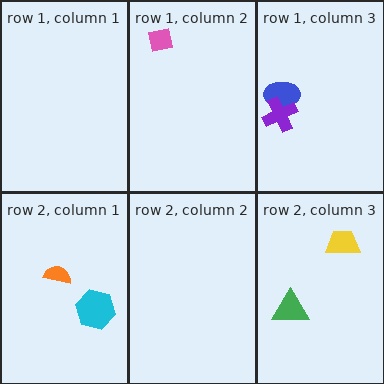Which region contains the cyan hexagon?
The row 2, column 1 region.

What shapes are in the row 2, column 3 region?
The yellow trapezoid, the green triangle.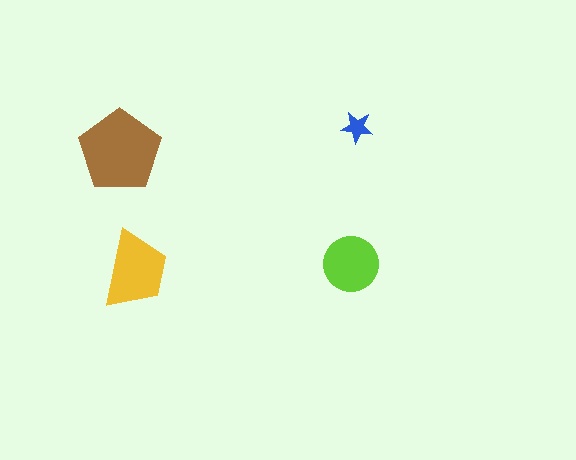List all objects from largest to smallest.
The brown pentagon, the yellow trapezoid, the lime circle, the blue star.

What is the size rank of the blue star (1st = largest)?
4th.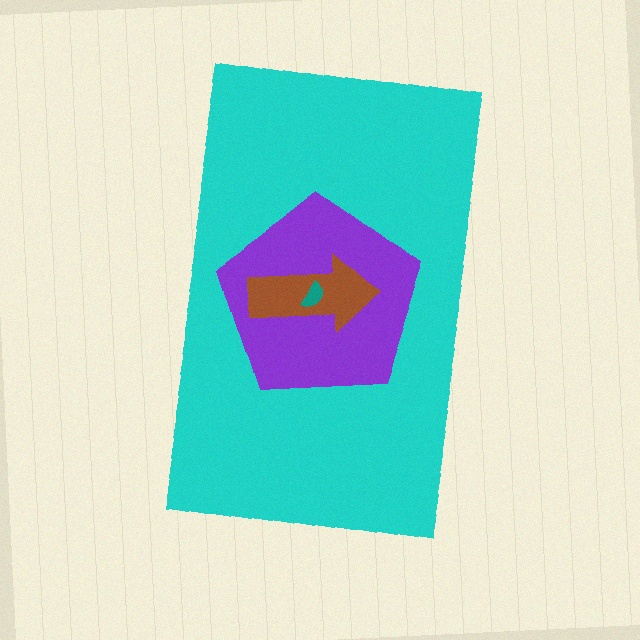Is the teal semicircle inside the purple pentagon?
Yes.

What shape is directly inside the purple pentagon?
The brown arrow.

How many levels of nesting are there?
4.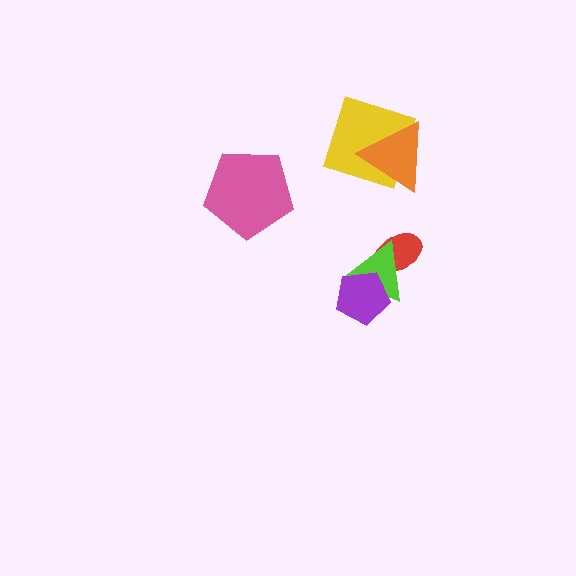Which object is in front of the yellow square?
The orange triangle is in front of the yellow square.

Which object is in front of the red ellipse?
The lime triangle is in front of the red ellipse.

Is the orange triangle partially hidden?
No, no other shape covers it.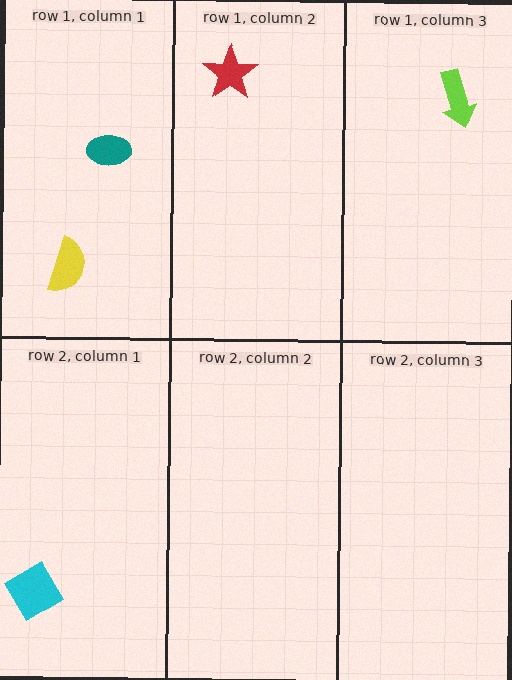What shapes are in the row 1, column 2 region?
The red star.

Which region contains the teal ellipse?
The row 1, column 1 region.